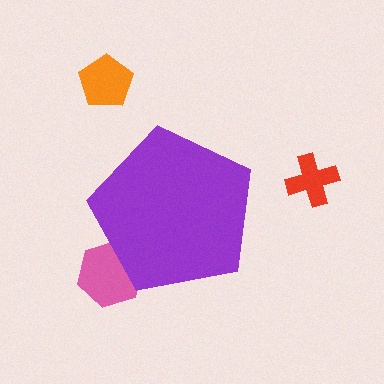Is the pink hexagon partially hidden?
Yes, the pink hexagon is partially hidden behind the purple pentagon.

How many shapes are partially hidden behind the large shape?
1 shape is partially hidden.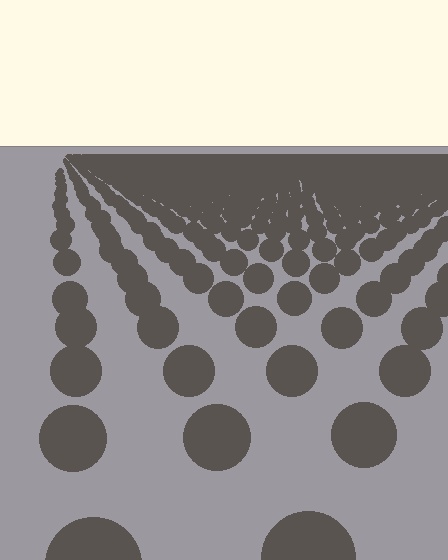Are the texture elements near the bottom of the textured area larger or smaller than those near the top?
Larger. Near the bottom, elements are closer to the viewer and appear at a bigger on-screen size.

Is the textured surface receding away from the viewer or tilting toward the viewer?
The surface is receding away from the viewer. Texture elements get smaller and denser toward the top.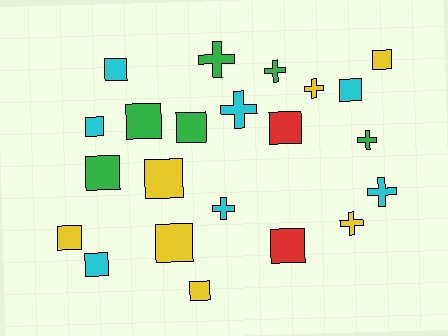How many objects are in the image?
There are 22 objects.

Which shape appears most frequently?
Square, with 14 objects.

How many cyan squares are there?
There are 4 cyan squares.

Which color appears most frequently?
Yellow, with 7 objects.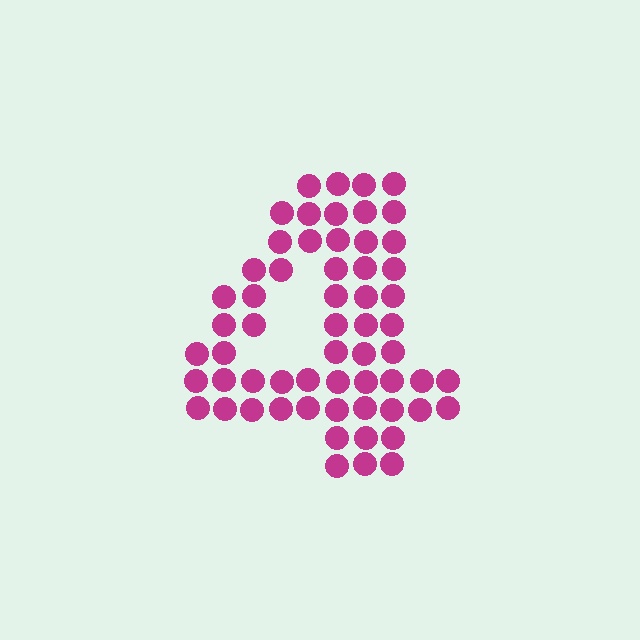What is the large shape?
The large shape is the digit 4.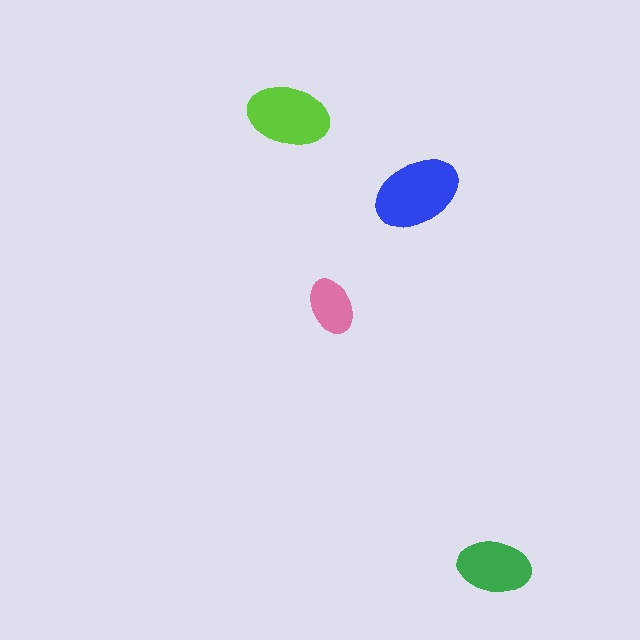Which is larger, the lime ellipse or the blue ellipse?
The blue one.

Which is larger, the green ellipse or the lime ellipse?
The lime one.